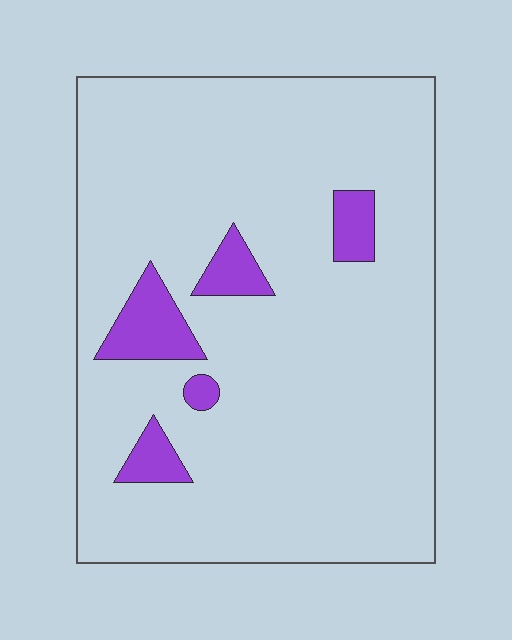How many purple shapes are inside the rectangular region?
5.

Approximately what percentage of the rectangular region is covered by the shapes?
Approximately 10%.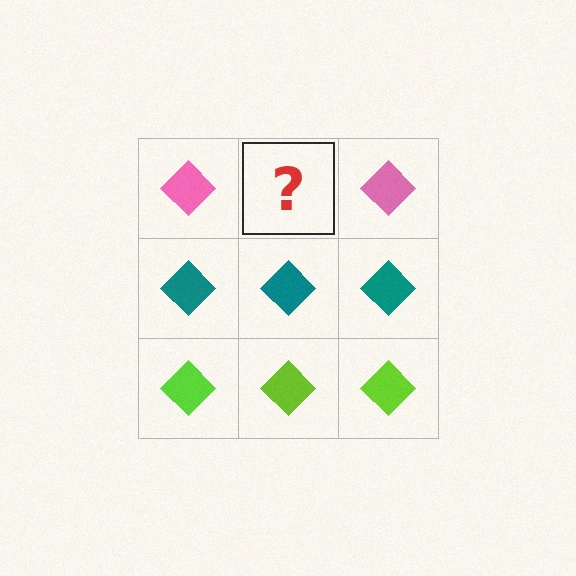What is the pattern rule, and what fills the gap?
The rule is that each row has a consistent color. The gap should be filled with a pink diamond.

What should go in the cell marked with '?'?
The missing cell should contain a pink diamond.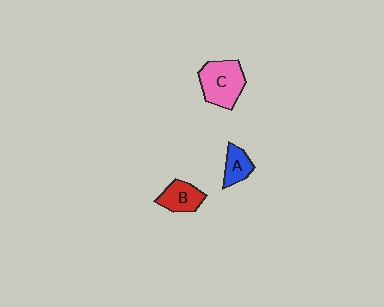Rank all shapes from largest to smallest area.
From largest to smallest: C (pink), B (red), A (blue).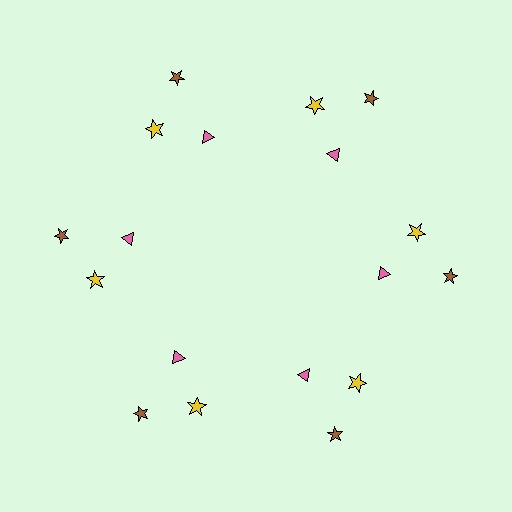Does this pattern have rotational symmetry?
Yes, this pattern has 6-fold rotational symmetry. It looks the same after rotating 60 degrees around the center.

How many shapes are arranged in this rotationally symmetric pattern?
There are 18 shapes, arranged in 6 groups of 3.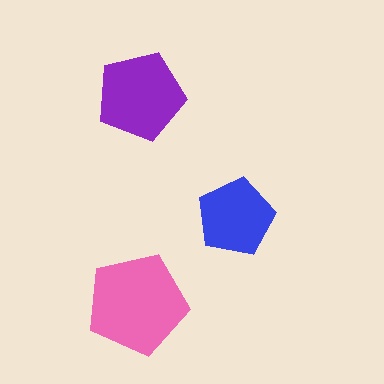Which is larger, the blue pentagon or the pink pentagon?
The pink one.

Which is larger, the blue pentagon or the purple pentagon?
The purple one.